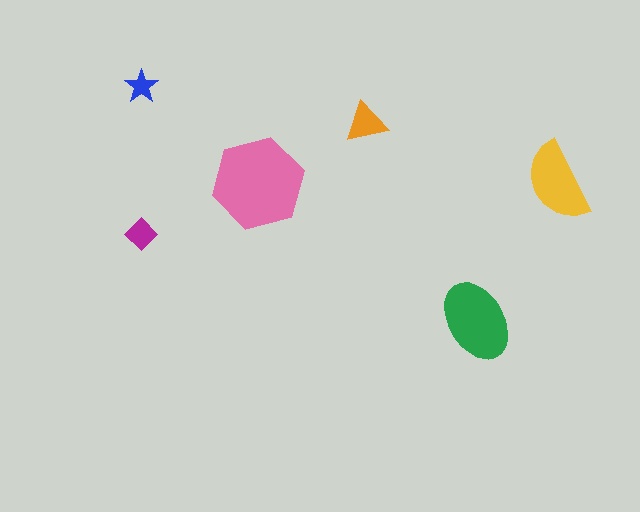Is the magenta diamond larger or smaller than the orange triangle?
Smaller.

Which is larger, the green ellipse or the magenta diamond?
The green ellipse.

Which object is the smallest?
The blue star.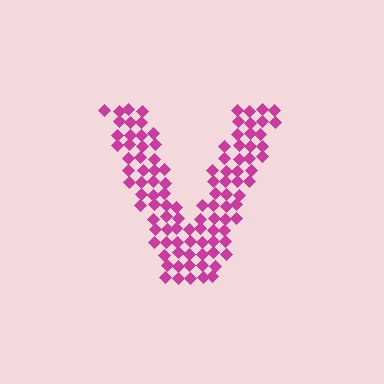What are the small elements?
The small elements are diamonds.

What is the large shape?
The large shape is the letter V.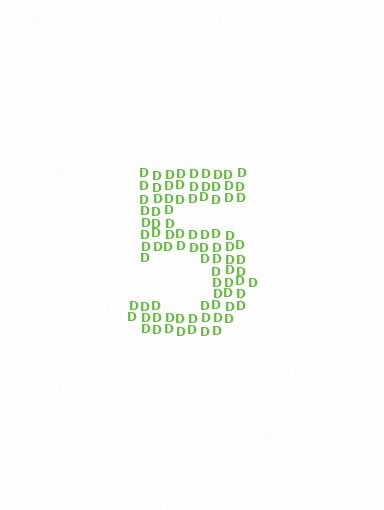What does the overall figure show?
The overall figure shows the digit 5.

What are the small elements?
The small elements are letter D's.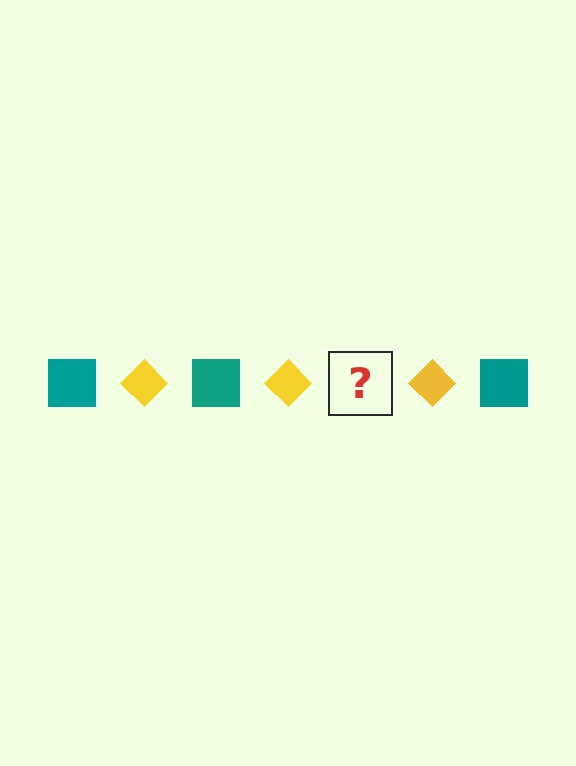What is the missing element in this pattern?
The missing element is a teal square.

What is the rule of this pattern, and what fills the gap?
The rule is that the pattern alternates between teal square and yellow diamond. The gap should be filled with a teal square.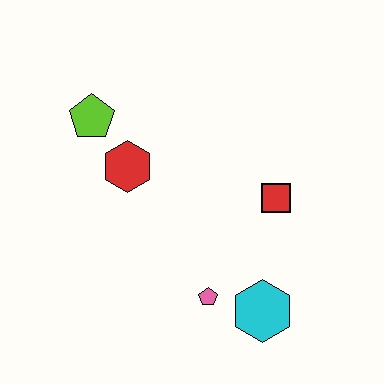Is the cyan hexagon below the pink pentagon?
Yes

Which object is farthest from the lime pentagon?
The cyan hexagon is farthest from the lime pentagon.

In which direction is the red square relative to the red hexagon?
The red square is to the right of the red hexagon.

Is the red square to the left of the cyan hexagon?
No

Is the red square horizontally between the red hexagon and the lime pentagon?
No